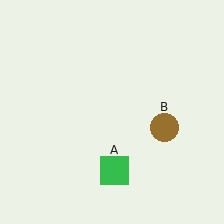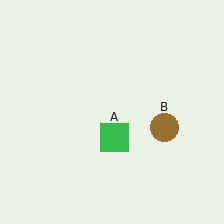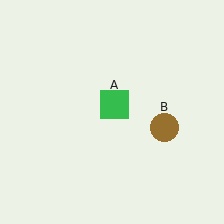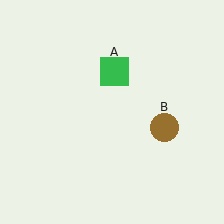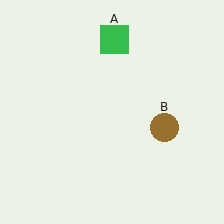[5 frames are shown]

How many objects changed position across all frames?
1 object changed position: green square (object A).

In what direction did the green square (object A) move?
The green square (object A) moved up.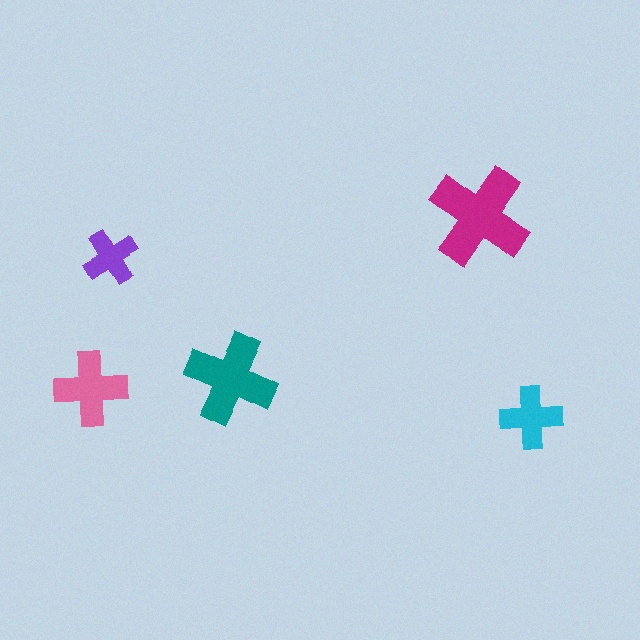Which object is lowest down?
The cyan cross is bottommost.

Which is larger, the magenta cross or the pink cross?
The magenta one.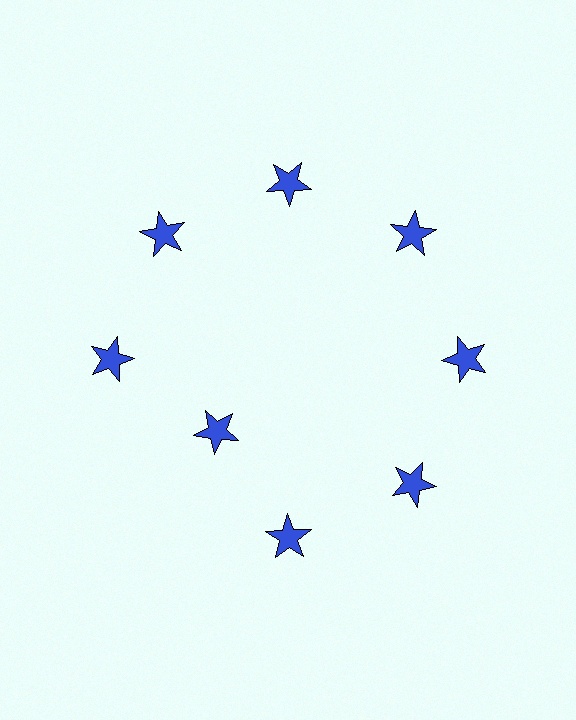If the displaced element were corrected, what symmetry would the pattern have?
It would have 8-fold rotational symmetry — the pattern would map onto itself every 45 degrees.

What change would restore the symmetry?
The symmetry would be restored by moving it outward, back onto the ring so that all 8 stars sit at equal angles and equal distance from the center.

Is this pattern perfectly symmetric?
No. The 8 blue stars are arranged in a ring, but one element near the 8 o'clock position is pulled inward toward the center, breaking the 8-fold rotational symmetry.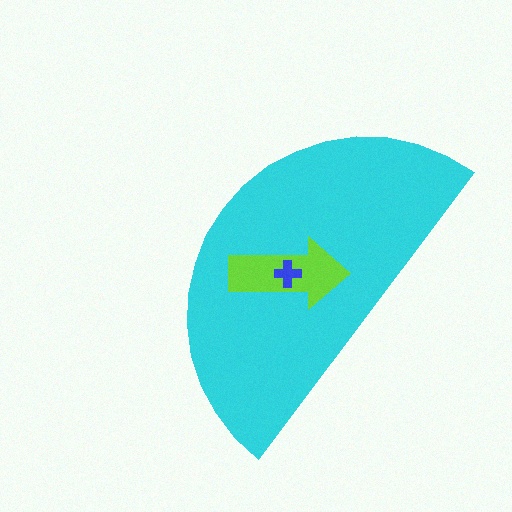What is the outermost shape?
The cyan semicircle.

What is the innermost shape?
The blue cross.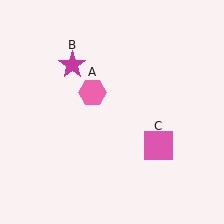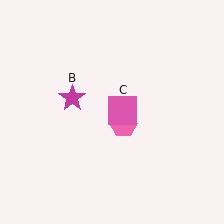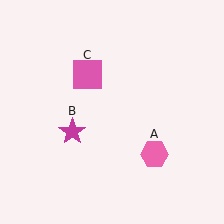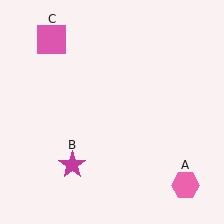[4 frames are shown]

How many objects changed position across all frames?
3 objects changed position: pink hexagon (object A), magenta star (object B), pink square (object C).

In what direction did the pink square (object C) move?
The pink square (object C) moved up and to the left.